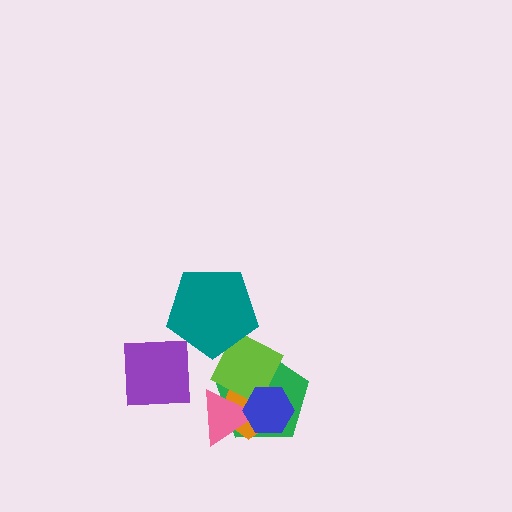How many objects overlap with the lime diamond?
5 objects overlap with the lime diamond.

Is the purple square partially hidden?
Yes, it is partially covered by another shape.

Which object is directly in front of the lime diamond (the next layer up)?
The teal pentagon is directly in front of the lime diamond.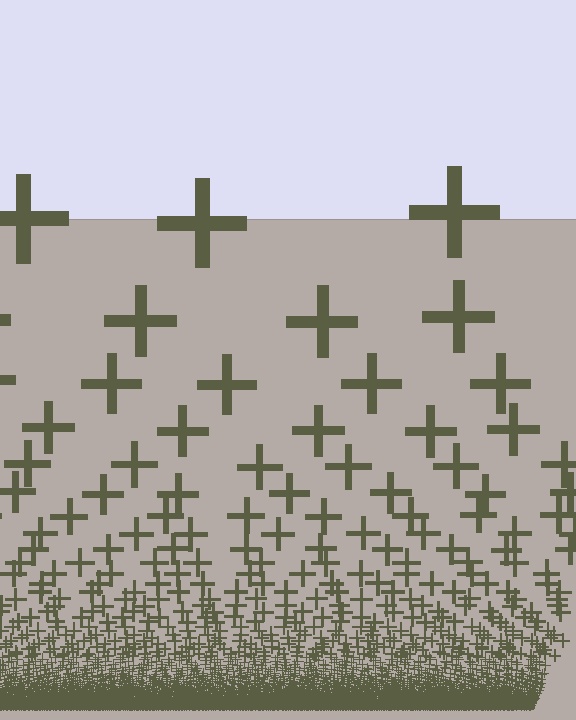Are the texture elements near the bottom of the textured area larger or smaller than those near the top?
Smaller. The gradient is inverted — elements near the bottom are smaller and denser.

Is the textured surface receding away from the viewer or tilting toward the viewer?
The surface appears to tilt toward the viewer. Texture elements get larger and sparser toward the top.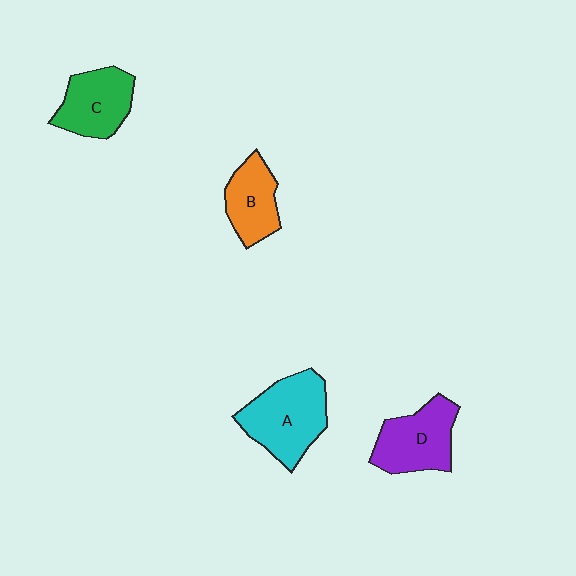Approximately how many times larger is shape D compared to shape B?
Approximately 1.3 times.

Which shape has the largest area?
Shape A (cyan).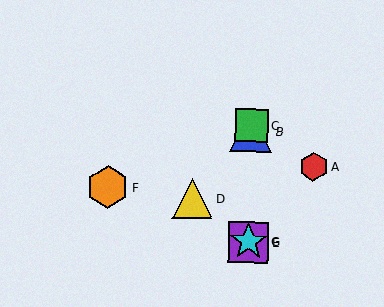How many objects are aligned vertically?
4 objects (B, C, E, G) are aligned vertically.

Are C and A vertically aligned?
No, C is at x≈251 and A is at x≈313.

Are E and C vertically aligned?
Yes, both are at x≈249.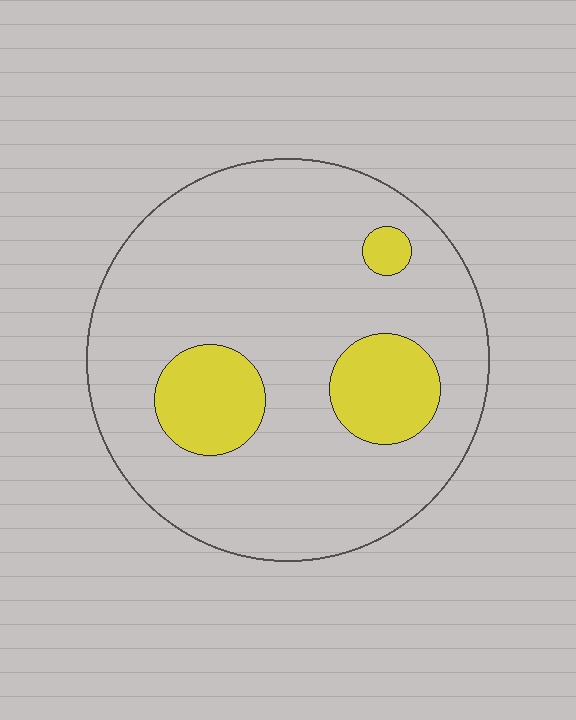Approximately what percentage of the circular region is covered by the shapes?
Approximately 15%.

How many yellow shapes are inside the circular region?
3.